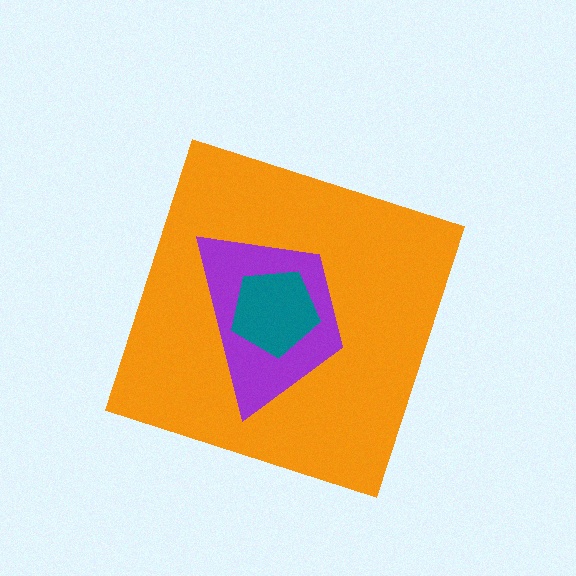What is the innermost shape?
The teal pentagon.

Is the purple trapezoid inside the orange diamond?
Yes.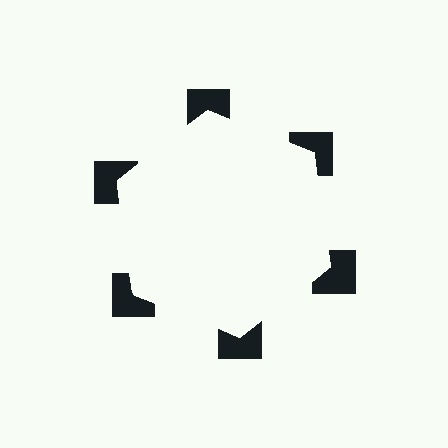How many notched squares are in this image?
There are 6 — one at each vertex of the illusory hexagon.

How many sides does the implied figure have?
6 sides.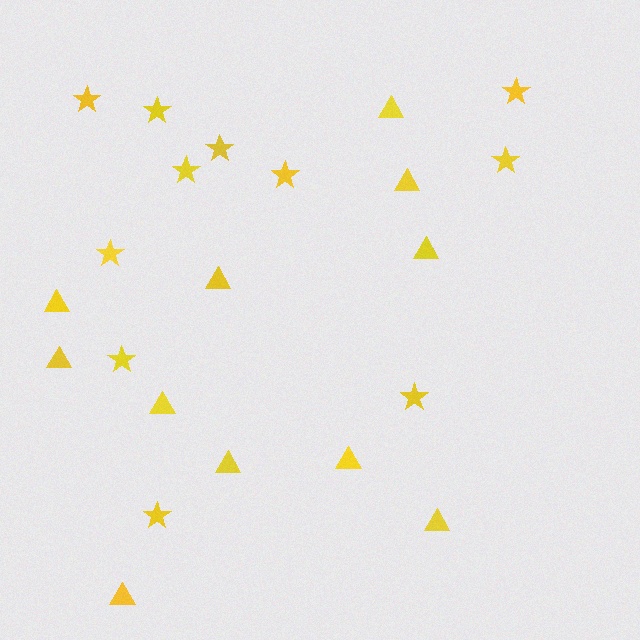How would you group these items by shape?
There are 2 groups: one group of stars (11) and one group of triangles (11).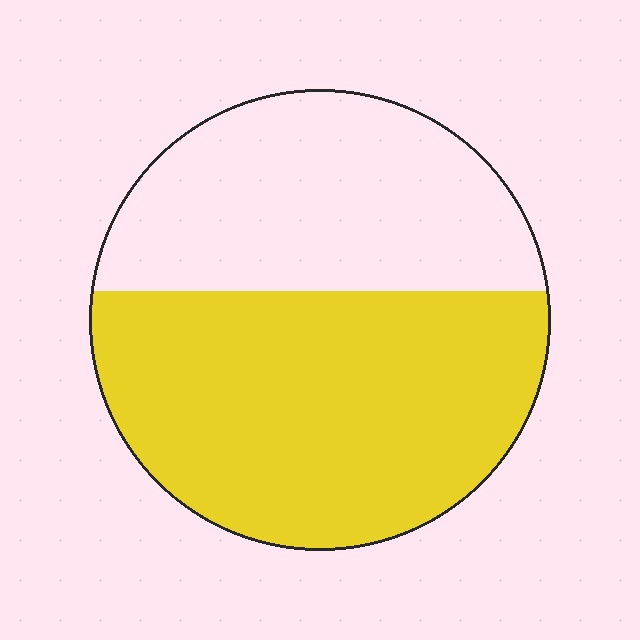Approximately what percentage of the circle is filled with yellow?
Approximately 60%.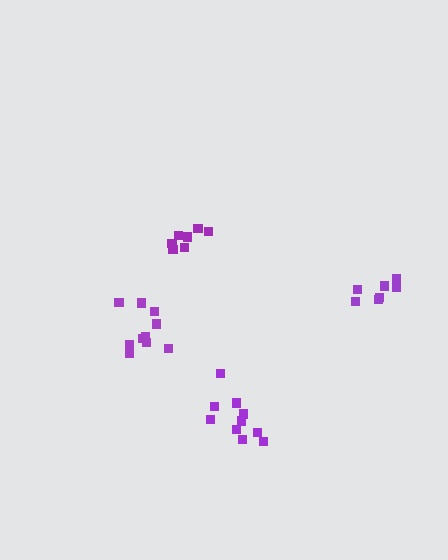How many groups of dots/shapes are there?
There are 4 groups.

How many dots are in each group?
Group 1: 10 dots, Group 2: 7 dots, Group 3: 10 dots, Group 4: 7 dots (34 total).